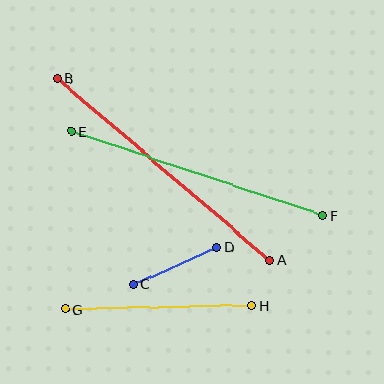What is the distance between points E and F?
The distance is approximately 265 pixels.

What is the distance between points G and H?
The distance is approximately 186 pixels.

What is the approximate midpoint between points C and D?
The midpoint is at approximately (175, 266) pixels.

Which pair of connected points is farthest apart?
Points A and B are farthest apart.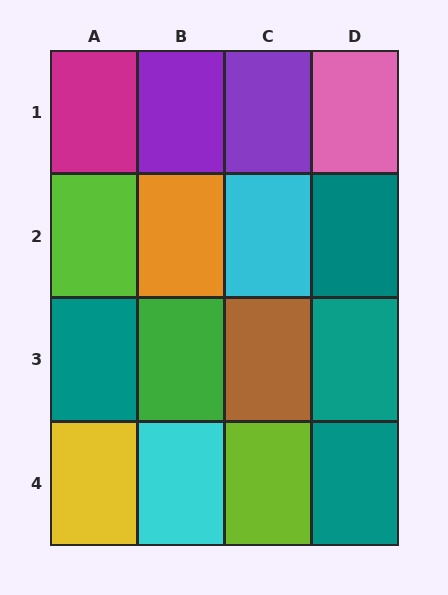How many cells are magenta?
1 cell is magenta.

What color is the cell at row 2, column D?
Teal.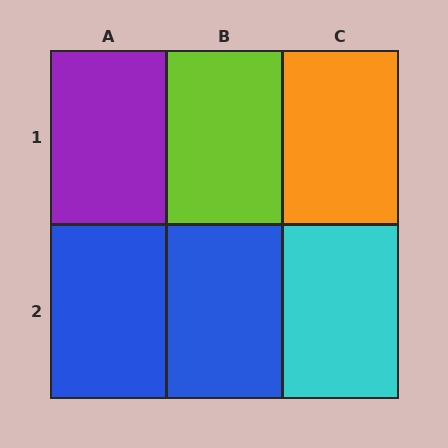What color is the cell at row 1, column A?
Purple.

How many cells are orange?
1 cell is orange.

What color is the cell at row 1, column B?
Lime.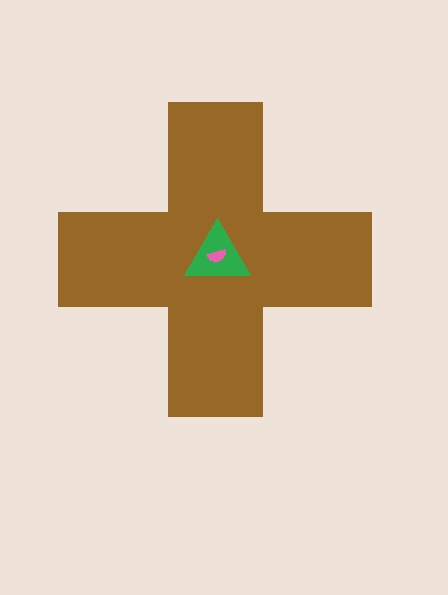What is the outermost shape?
The brown cross.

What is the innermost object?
The pink semicircle.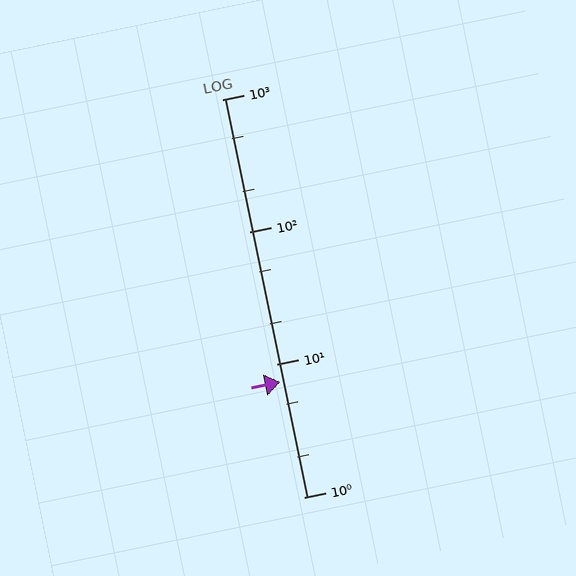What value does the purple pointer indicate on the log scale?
The pointer indicates approximately 7.4.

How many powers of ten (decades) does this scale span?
The scale spans 3 decades, from 1 to 1000.